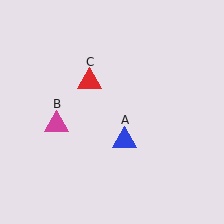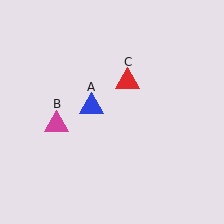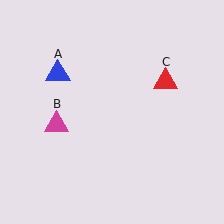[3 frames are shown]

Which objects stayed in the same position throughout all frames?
Magenta triangle (object B) remained stationary.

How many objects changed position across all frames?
2 objects changed position: blue triangle (object A), red triangle (object C).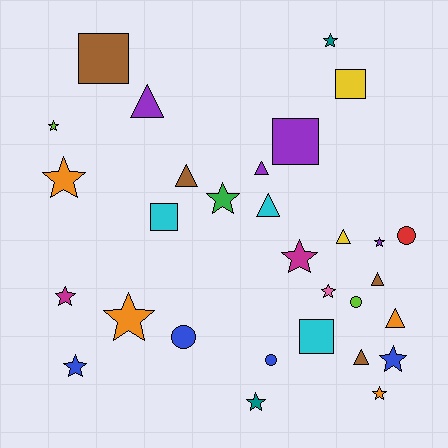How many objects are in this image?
There are 30 objects.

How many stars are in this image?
There are 13 stars.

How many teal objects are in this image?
There are 2 teal objects.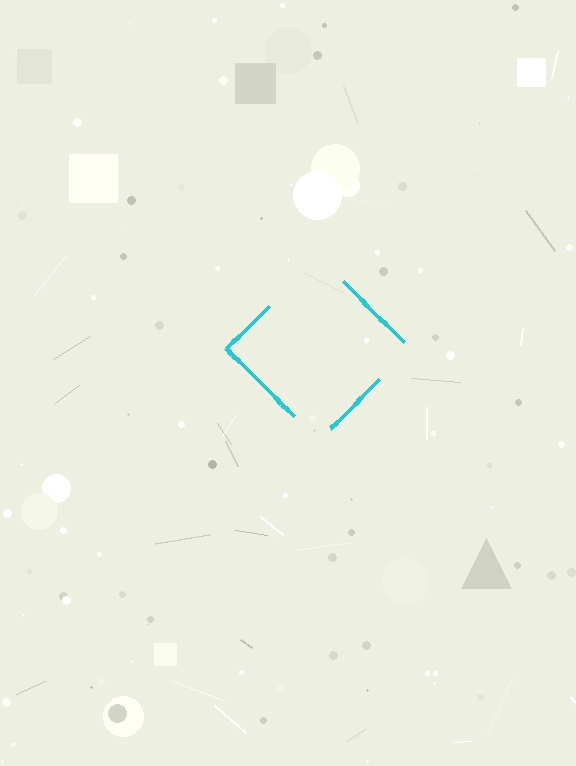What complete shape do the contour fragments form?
The contour fragments form a diamond.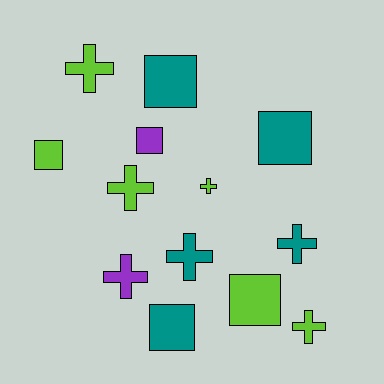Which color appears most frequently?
Lime, with 6 objects.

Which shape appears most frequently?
Cross, with 7 objects.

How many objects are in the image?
There are 13 objects.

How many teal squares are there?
There are 3 teal squares.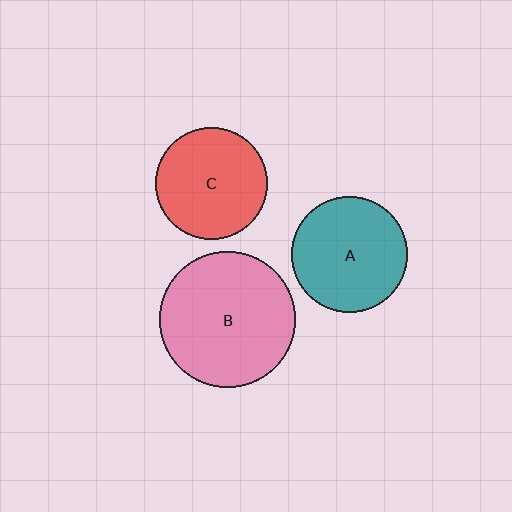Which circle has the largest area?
Circle B (pink).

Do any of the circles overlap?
No, none of the circles overlap.